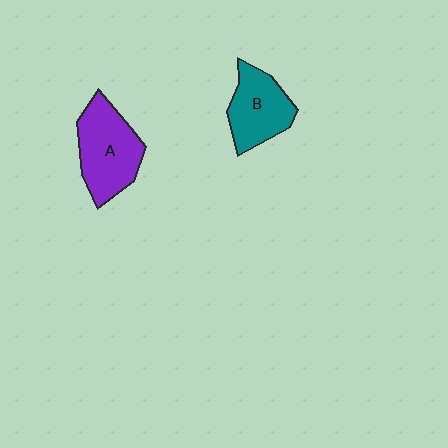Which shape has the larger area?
Shape A (purple).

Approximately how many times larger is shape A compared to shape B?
Approximately 1.3 times.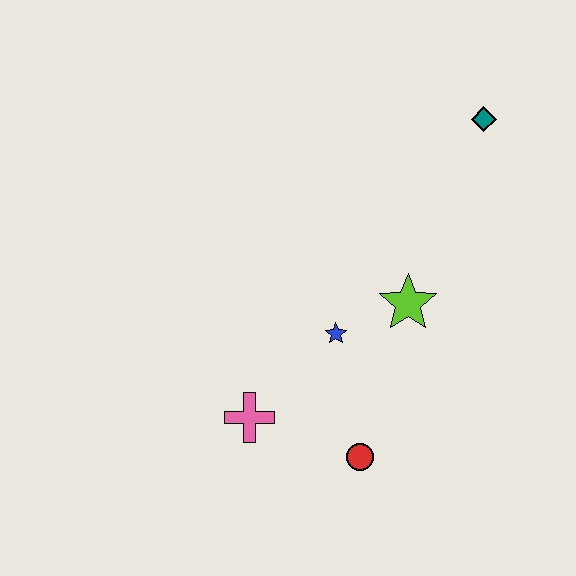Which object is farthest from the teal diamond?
The pink cross is farthest from the teal diamond.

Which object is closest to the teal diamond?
The lime star is closest to the teal diamond.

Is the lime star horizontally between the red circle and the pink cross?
No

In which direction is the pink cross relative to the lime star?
The pink cross is to the left of the lime star.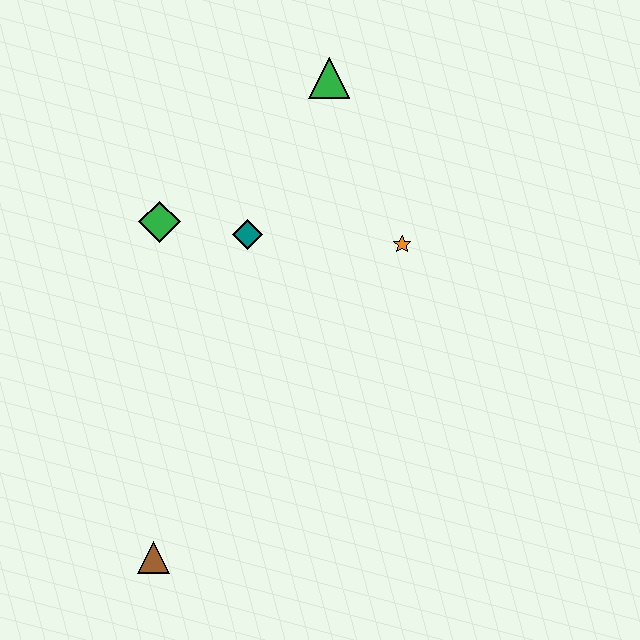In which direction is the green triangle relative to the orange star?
The green triangle is above the orange star.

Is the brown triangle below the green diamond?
Yes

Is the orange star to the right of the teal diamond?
Yes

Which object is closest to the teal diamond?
The green diamond is closest to the teal diamond.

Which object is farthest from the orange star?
The brown triangle is farthest from the orange star.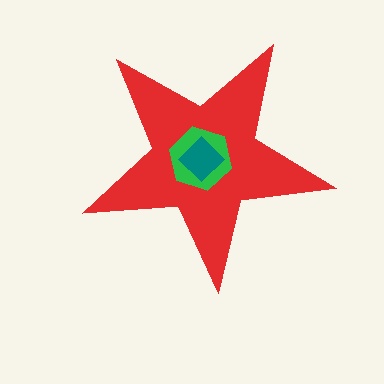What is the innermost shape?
The teal diamond.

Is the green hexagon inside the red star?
Yes.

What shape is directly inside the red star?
The green hexagon.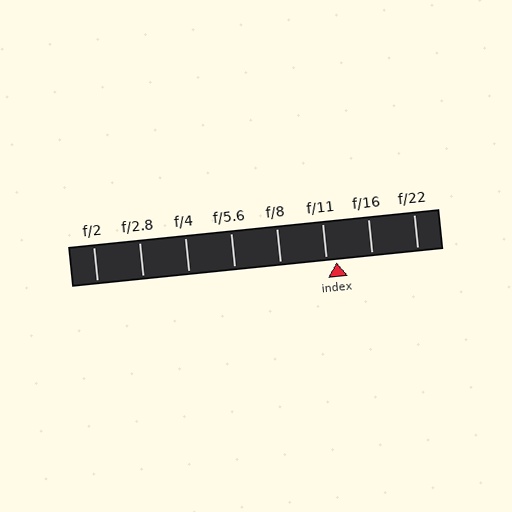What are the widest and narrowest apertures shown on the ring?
The widest aperture shown is f/2 and the narrowest is f/22.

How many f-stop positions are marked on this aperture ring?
There are 8 f-stop positions marked.